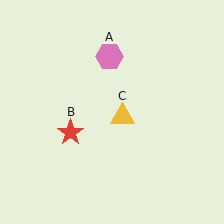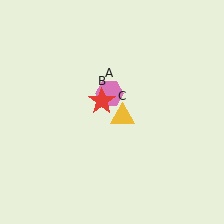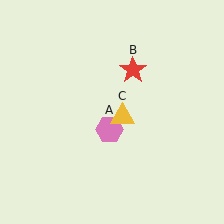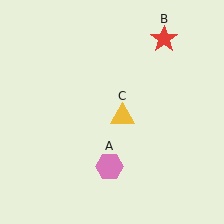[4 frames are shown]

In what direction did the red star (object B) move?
The red star (object B) moved up and to the right.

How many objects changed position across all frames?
2 objects changed position: pink hexagon (object A), red star (object B).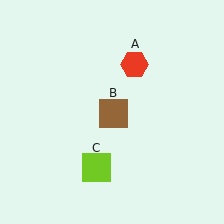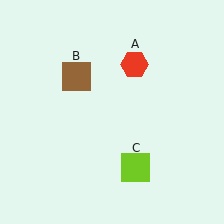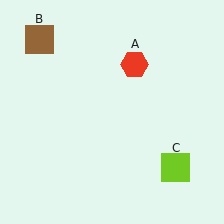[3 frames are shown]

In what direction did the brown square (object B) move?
The brown square (object B) moved up and to the left.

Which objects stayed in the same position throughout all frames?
Red hexagon (object A) remained stationary.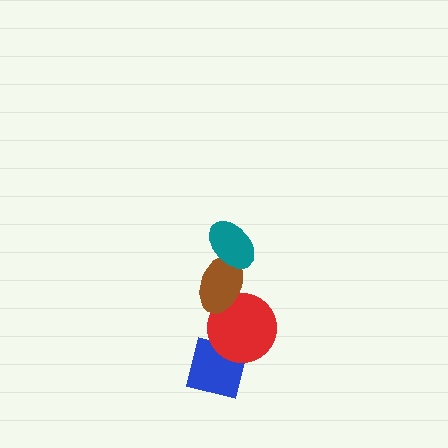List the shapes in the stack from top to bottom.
From top to bottom: the teal ellipse, the brown ellipse, the red circle, the blue square.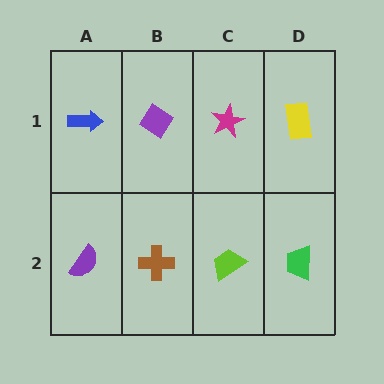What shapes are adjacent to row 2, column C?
A magenta star (row 1, column C), a brown cross (row 2, column B), a green trapezoid (row 2, column D).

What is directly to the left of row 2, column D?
A lime trapezoid.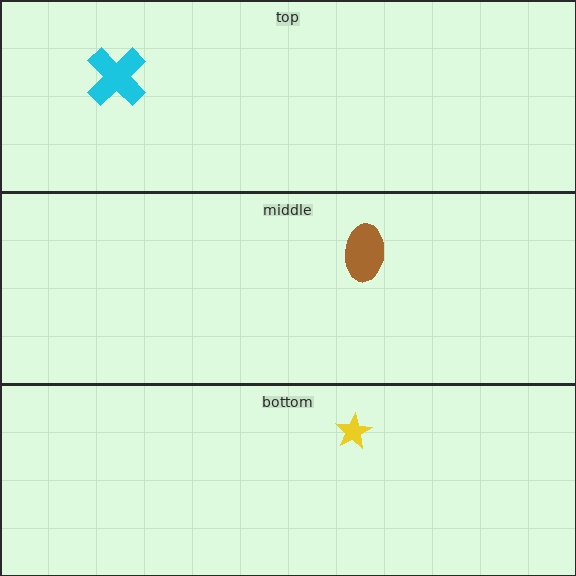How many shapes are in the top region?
1.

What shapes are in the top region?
The cyan cross.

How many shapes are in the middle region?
1.